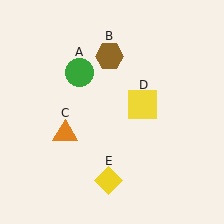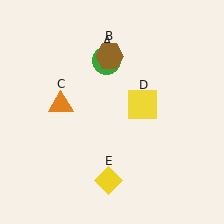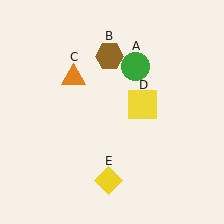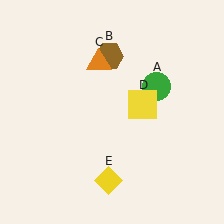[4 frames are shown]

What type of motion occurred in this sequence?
The green circle (object A), orange triangle (object C) rotated clockwise around the center of the scene.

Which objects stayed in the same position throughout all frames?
Brown hexagon (object B) and yellow square (object D) and yellow diamond (object E) remained stationary.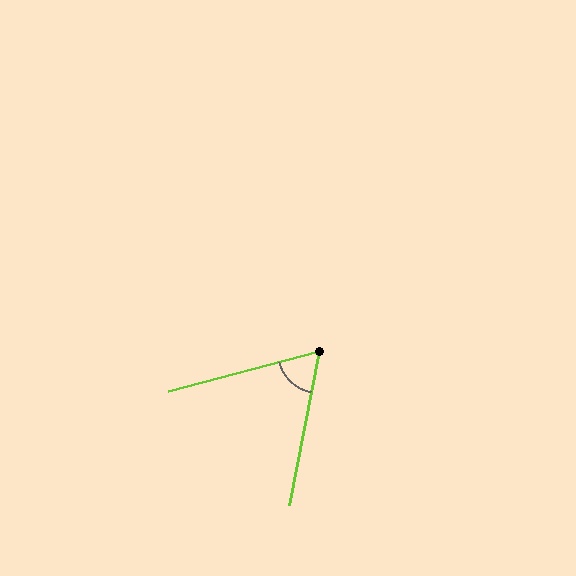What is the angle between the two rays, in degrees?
Approximately 64 degrees.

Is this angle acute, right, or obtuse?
It is acute.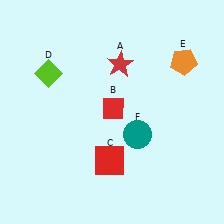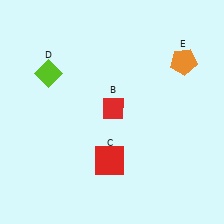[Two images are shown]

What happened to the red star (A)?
The red star (A) was removed in Image 2. It was in the top-right area of Image 1.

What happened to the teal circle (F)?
The teal circle (F) was removed in Image 2. It was in the bottom-right area of Image 1.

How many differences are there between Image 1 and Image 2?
There are 2 differences between the two images.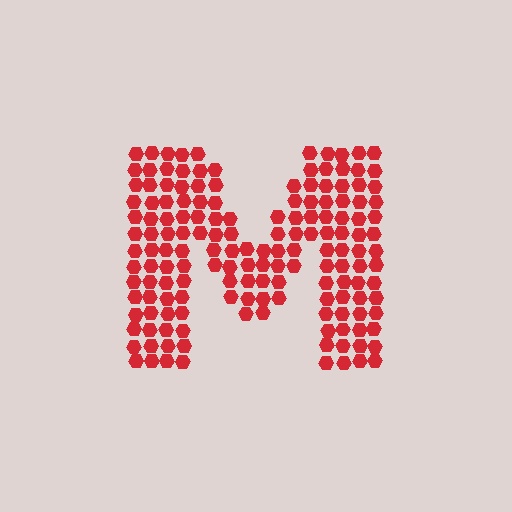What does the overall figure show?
The overall figure shows the letter M.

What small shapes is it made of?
It is made of small hexagons.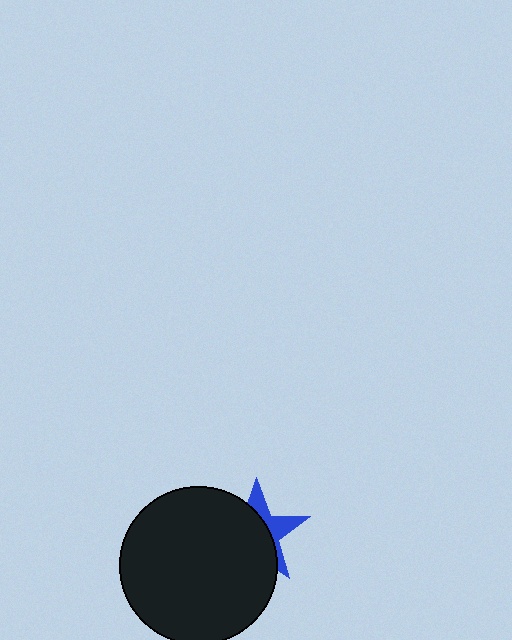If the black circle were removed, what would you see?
You would see the complete blue star.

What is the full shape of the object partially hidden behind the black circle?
The partially hidden object is a blue star.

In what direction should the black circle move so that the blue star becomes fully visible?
The black circle should move left. That is the shortest direction to clear the overlap and leave the blue star fully visible.